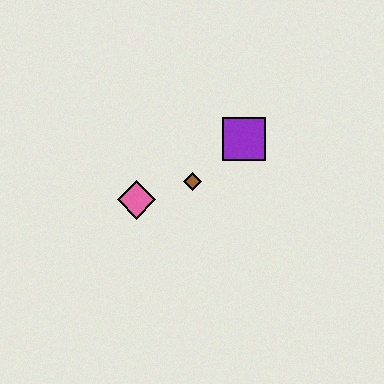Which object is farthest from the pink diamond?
The purple square is farthest from the pink diamond.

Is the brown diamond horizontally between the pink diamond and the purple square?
Yes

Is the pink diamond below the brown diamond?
Yes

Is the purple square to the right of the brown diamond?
Yes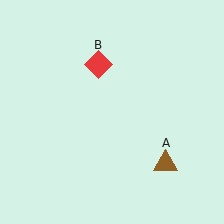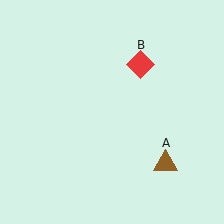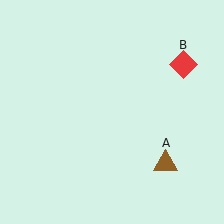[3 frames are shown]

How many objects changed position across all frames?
1 object changed position: red diamond (object B).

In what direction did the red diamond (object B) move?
The red diamond (object B) moved right.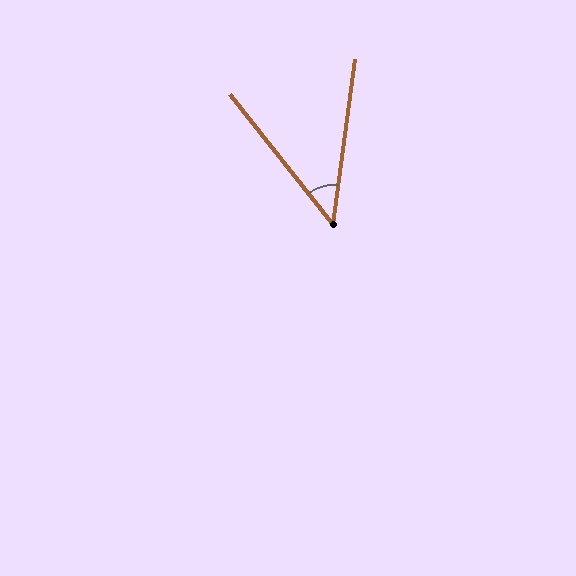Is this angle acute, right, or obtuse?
It is acute.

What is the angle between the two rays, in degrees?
Approximately 46 degrees.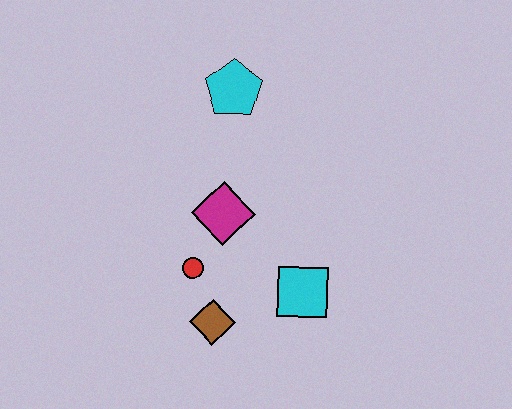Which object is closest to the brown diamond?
The red circle is closest to the brown diamond.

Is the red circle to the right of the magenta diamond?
No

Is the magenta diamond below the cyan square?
No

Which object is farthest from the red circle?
The cyan pentagon is farthest from the red circle.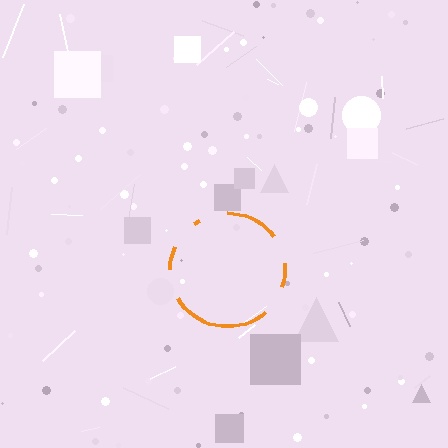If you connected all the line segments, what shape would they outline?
They would outline a circle.